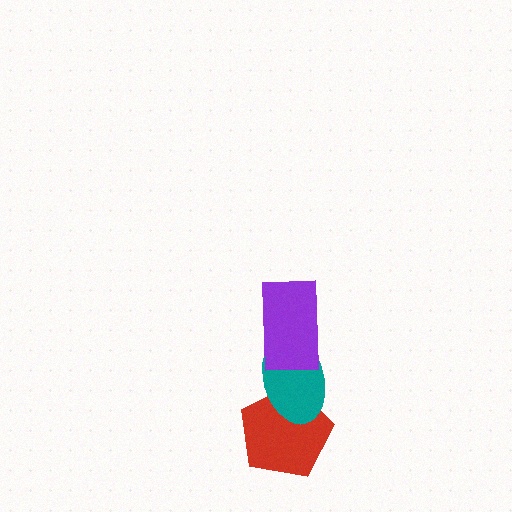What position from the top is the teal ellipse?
The teal ellipse is 2nd from the top.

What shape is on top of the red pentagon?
The teal ellipse is on top of the red pentagon.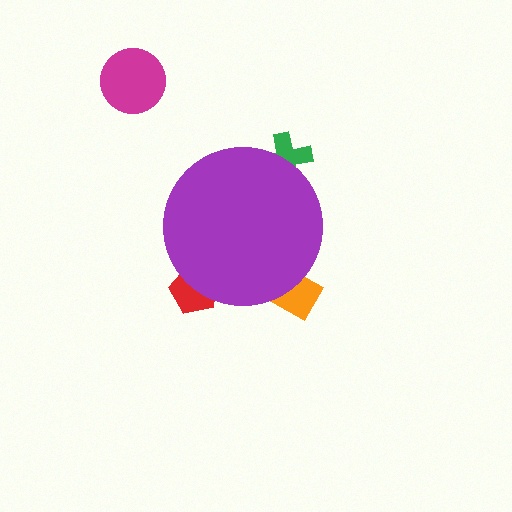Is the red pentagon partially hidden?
Yes, the red pentagon is partially hidden behind the purple circle.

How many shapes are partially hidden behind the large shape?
3 shapes are partially hidden.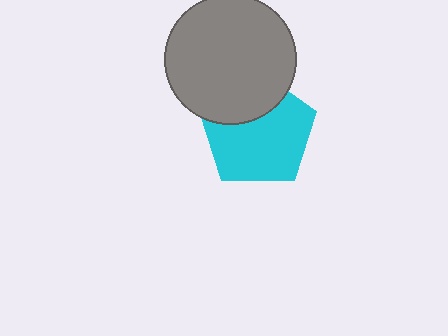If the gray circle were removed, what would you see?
You would see the complete cyan pentagon.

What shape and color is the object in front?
The object in front is a gray circle.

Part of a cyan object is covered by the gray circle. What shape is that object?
It is a pentagon.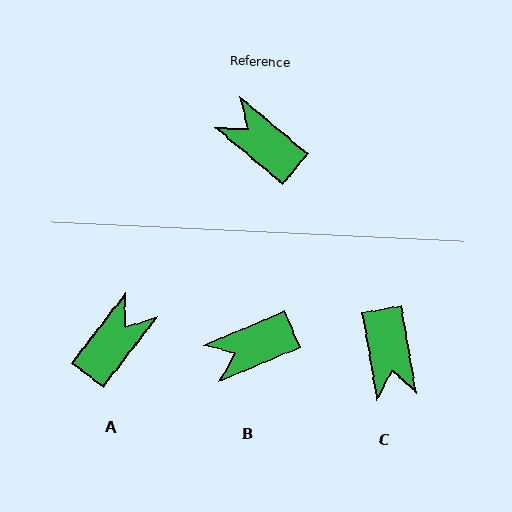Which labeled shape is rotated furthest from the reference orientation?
C, about 139 degrees away.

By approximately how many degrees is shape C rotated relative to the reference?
Approximately 139 degrees counter-clockwise.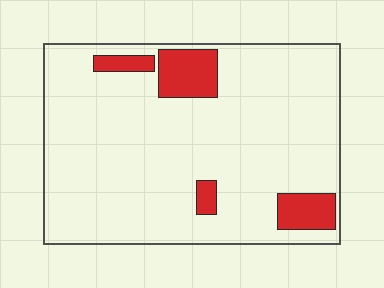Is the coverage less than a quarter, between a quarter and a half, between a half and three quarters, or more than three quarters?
Less than a quarter.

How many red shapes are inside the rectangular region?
4.